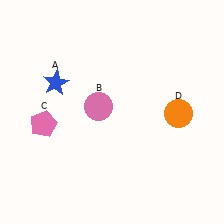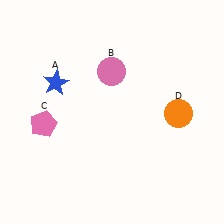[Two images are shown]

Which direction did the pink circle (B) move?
The pink circle (B) moved up.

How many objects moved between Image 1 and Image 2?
1 object moved between the two images.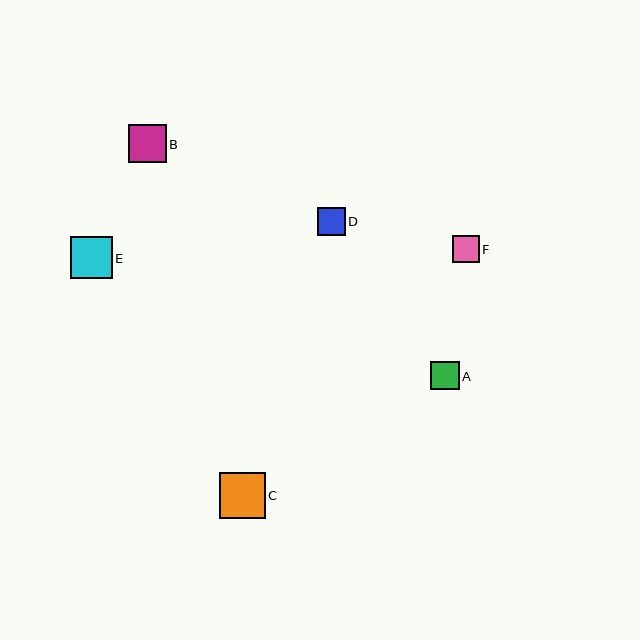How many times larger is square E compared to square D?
Square E is approximately 1.5 times the size of square D.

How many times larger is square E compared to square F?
Square E is approximately 1.5 times the size of square F.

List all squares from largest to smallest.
From largest to smallest: C, E, B, A, D, F.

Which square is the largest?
Square C is the largest with a size of approximately 46 pixels.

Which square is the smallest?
Square F is the smallest with a size of approximately 27 pixels.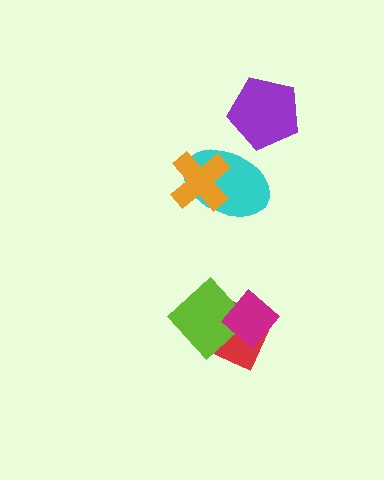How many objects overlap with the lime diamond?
2 objects overlap with the lime diamond.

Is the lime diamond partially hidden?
Yes, it is partially covered by another shape.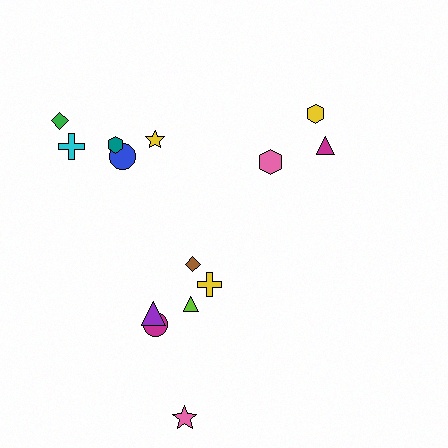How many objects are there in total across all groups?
There are 14 objects.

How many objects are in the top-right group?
There are 3 objects.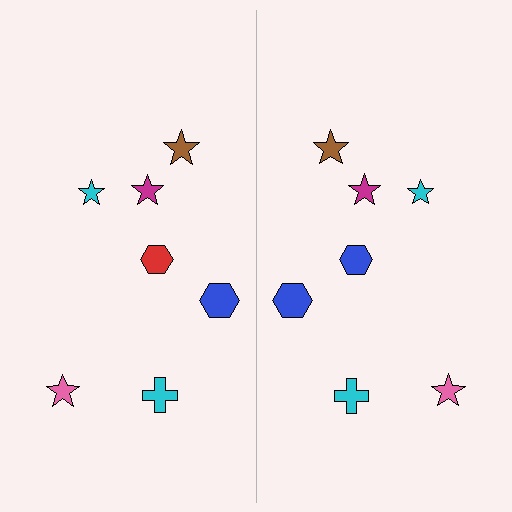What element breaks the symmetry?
The blue hexagon on the right side breaks the symmetry — its mirror counterpart is red.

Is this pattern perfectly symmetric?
No, the pattern is not perfectly symmetric. The blue hexagon on the right side breaks the symmetry — its mirror counterpart is red.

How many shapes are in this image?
There are 14 shapes in this image.